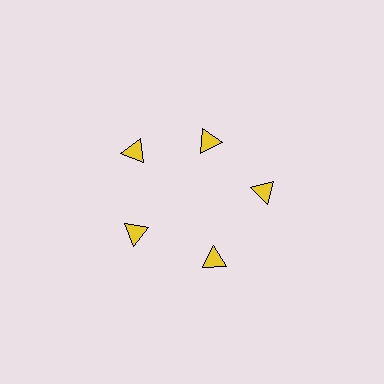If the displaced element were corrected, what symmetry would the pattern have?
It would have 5-fold rotational symmetry — the pattern would map onto itself every 72 degrees.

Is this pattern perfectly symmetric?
No. The 5 yellow triangles are arranged in a ring, but one element near the 1 o'clock position is pulled inward toward the center, breaking the 5-fold rotational symmetry.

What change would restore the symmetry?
The symmetry would be restored by moving it outward, back onto the ring so that all 5 triangles sit at equal angles and equal distance from the center.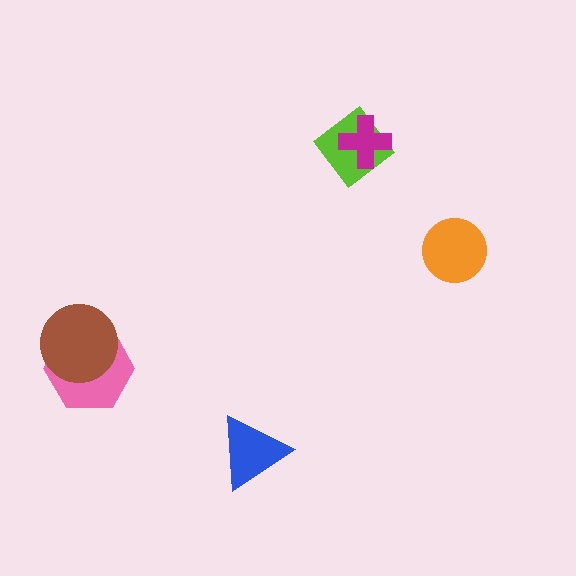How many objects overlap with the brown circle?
1 object overlaps with the brown circle.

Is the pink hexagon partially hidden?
Yes, it is partially covered by another shape.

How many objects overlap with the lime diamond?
1 object overlaps with the lime diamond.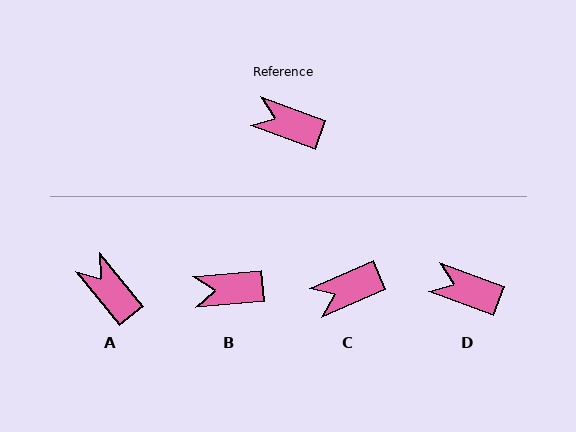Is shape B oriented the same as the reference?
No, it is off by about 25 degrees.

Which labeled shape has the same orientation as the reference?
D.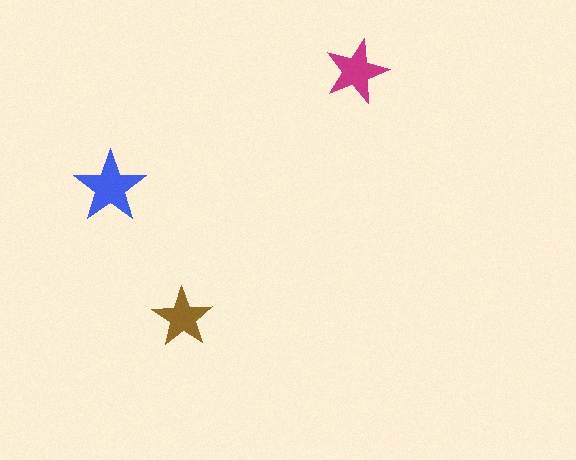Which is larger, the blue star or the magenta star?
The blue one.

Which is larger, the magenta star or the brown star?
The magenta one.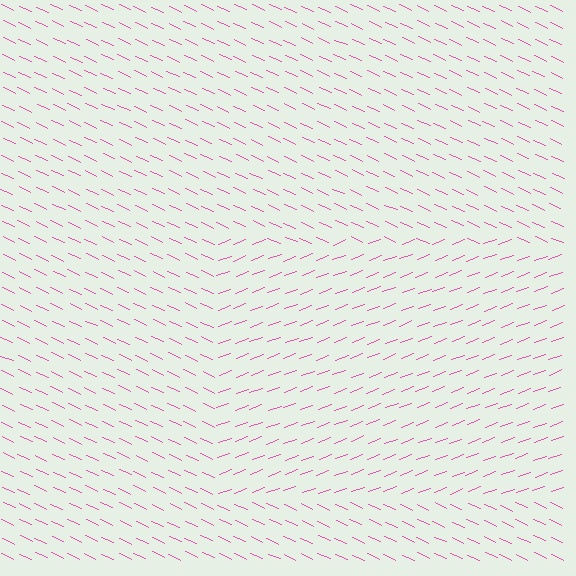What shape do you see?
I see a rectangle.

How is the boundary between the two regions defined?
The boundary is defined purely by a change in line orientation (approximately 45 degrees difference). All lines are the same color and thickness.